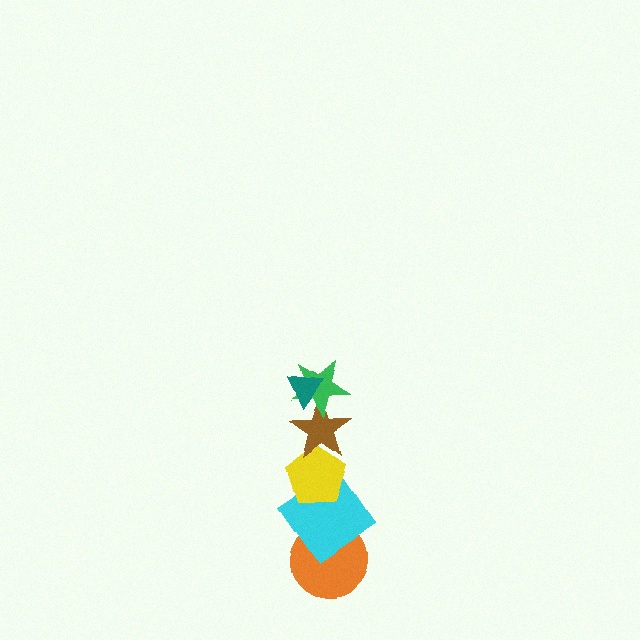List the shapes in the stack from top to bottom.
From top to bottom: the teal triangle, the green star, the brown star, the yellow pentagon, the cyan diamond, the orange circle.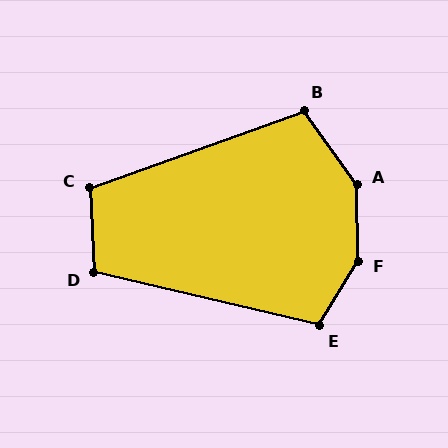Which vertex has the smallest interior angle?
D, at approximately 106 degrees.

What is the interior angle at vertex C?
Approximately 107 degrees (obtuse).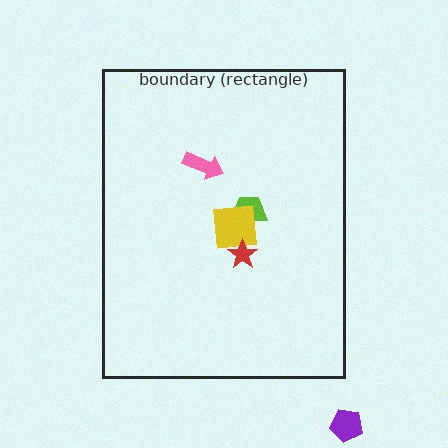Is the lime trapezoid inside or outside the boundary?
Inside.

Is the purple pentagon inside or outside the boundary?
Outside.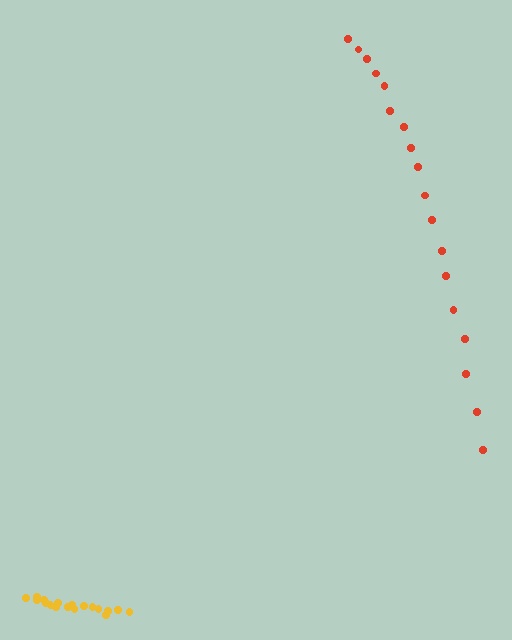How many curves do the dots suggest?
There are 2 distinct paths.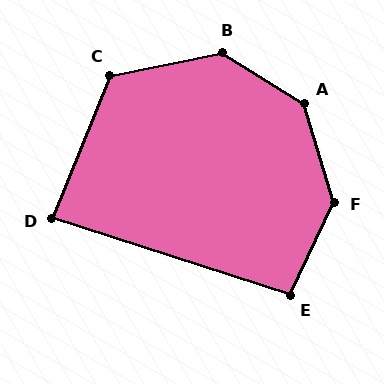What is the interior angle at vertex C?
Approximately 124 degrees (obtuse).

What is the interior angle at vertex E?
Approximately 97 degrees (obtuse).